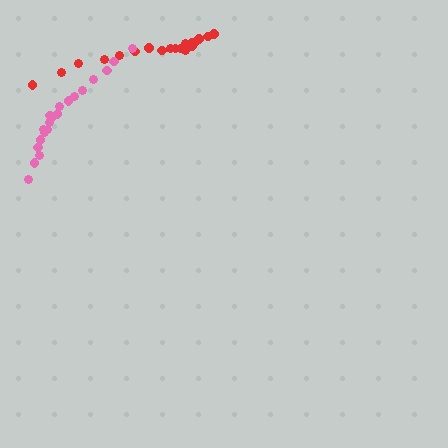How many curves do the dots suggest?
There are 2 distinct paths.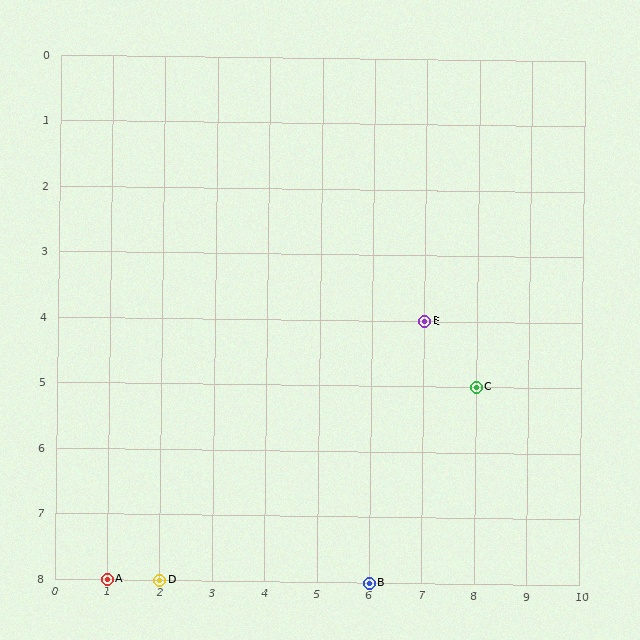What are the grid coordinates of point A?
Point A is at grid coordinates (1, 8).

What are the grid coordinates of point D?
Point D is at grid coordinates (2, 8).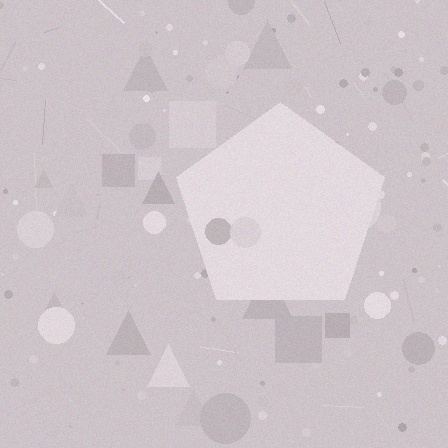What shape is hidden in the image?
A pentagon is hidden in the image.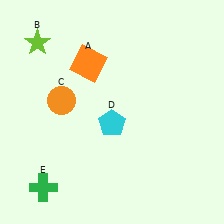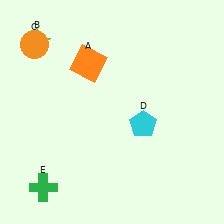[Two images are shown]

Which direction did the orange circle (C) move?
The orange circle (C) moved up.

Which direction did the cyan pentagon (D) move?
The cyan pentagon (D) moved right.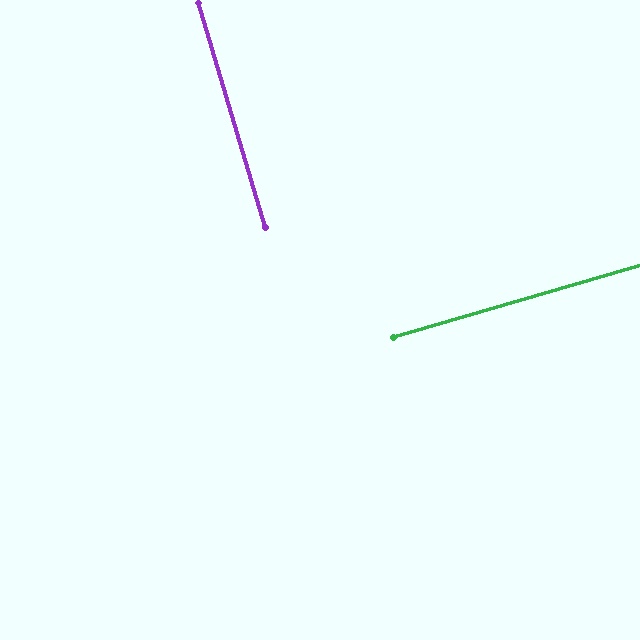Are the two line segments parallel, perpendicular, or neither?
Perpendicular — they meet at approximately 90°.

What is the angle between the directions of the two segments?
Approximately 90 degrees.